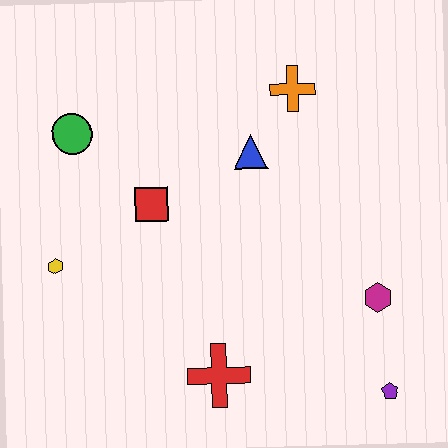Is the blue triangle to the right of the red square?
Yes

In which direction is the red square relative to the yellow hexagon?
The red square is to the right of the yellow hexagon.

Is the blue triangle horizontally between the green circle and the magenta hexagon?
Yes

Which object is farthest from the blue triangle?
The purple pentagon is farthest from the blue triangle.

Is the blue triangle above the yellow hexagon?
Yes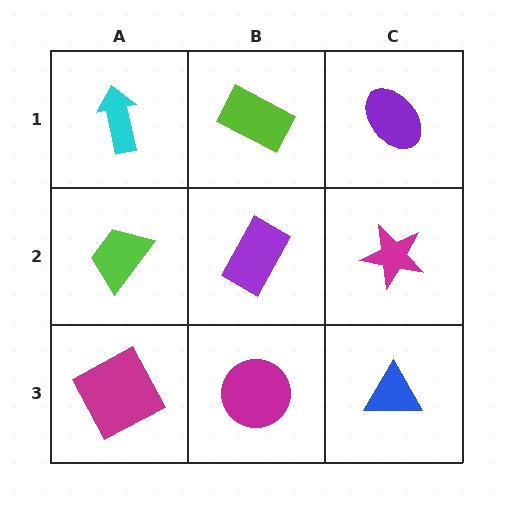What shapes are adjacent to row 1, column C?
A magenta star (row 2, column C), a lime rectangle (row 1, column B).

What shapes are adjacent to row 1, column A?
A lime trapezoid (row 2, column A), a lime rectangle (row 1, column B).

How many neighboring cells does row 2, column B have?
4.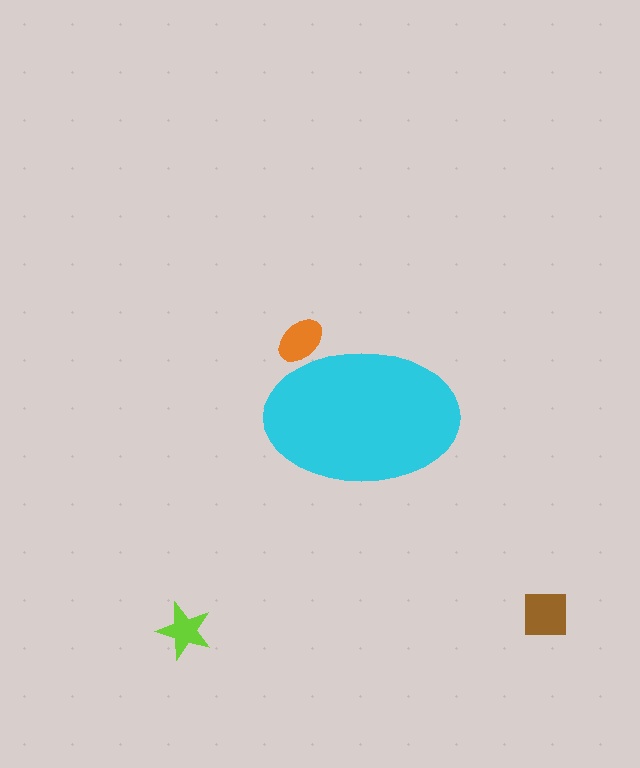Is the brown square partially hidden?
No, the brown square is fully visible.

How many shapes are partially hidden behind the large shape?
1 shape is partially hidden.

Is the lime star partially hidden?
No, the lime star is fully visible.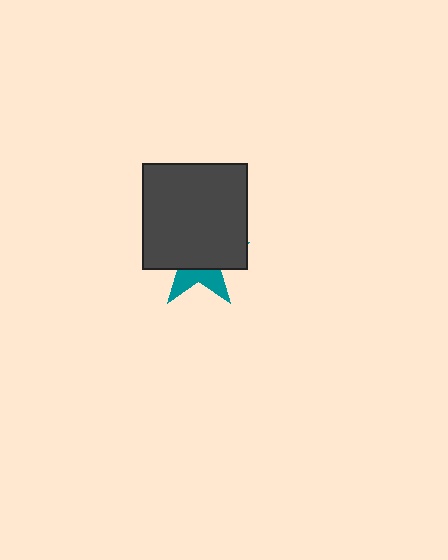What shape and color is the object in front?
The object in front is a dark gray square.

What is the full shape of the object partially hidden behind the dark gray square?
The partially hidden object is a teal star.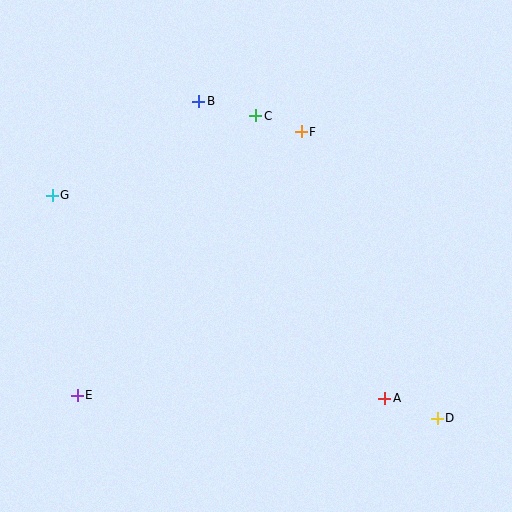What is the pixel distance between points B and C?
The distance between B and C is 59 pixels.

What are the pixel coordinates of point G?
Point G is at (52, 195).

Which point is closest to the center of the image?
Point F at (301, 132) is closest to the center.